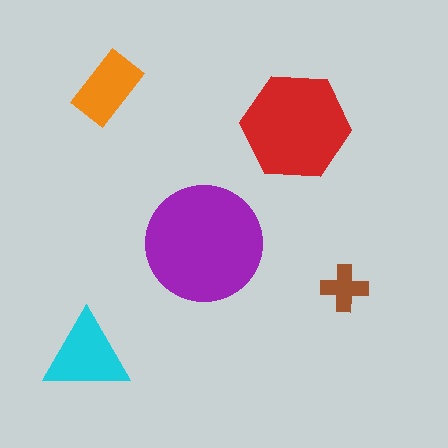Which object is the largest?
The purple circle.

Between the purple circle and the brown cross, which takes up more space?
The purple circle.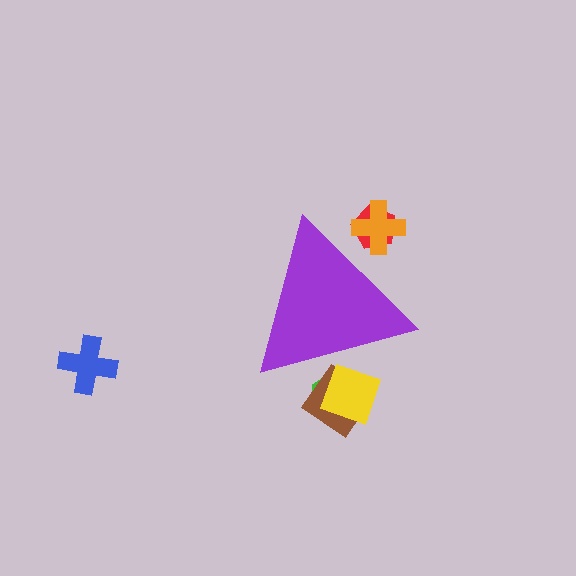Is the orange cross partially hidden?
Yes, the orange cross is partially hidden behind the purple triangle.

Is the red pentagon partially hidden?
Yes, the red pentagon is partially hidden behind the purple triangle.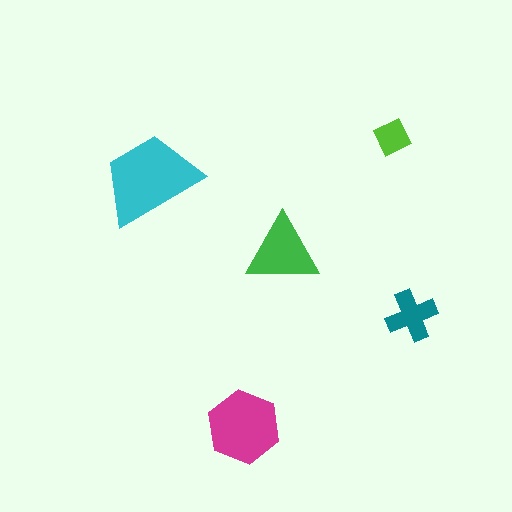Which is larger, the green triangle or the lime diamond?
The green triangle.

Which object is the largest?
The cyan trapezoid.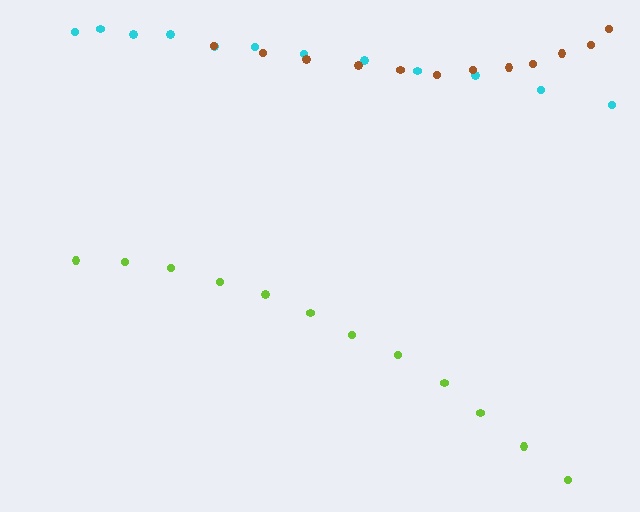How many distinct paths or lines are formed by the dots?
There are 3 distinct paths.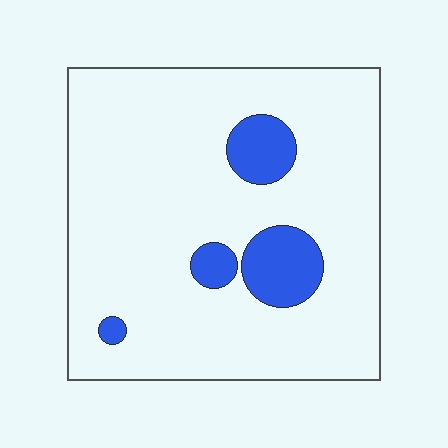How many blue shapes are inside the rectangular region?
4.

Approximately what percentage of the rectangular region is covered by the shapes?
Approximately 10%.